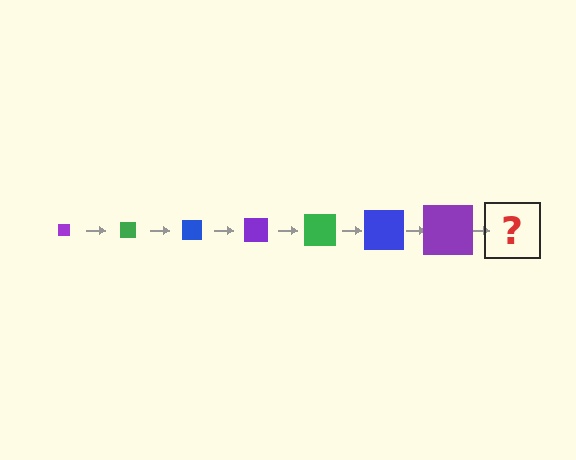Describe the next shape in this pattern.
It should be a green square, larger than the previous one.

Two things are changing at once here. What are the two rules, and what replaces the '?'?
The two rules are that the square grows larger each step and the color cycles through purple, green, and blue. The '?' should be a green square, larger than the previous one.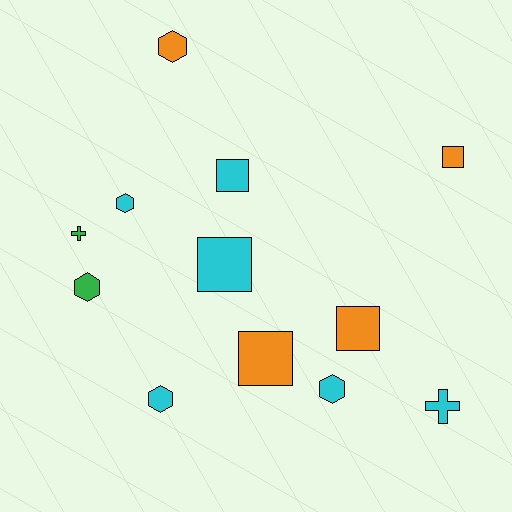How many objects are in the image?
There are 12 objects.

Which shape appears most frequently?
Hexagon, with 5 objects.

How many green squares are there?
There are no green squares.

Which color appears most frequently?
Cyan, with 6 objects.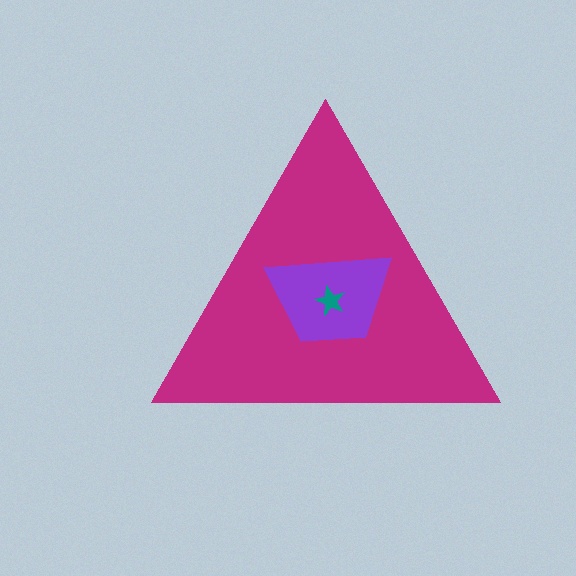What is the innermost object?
The teal star.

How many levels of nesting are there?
3.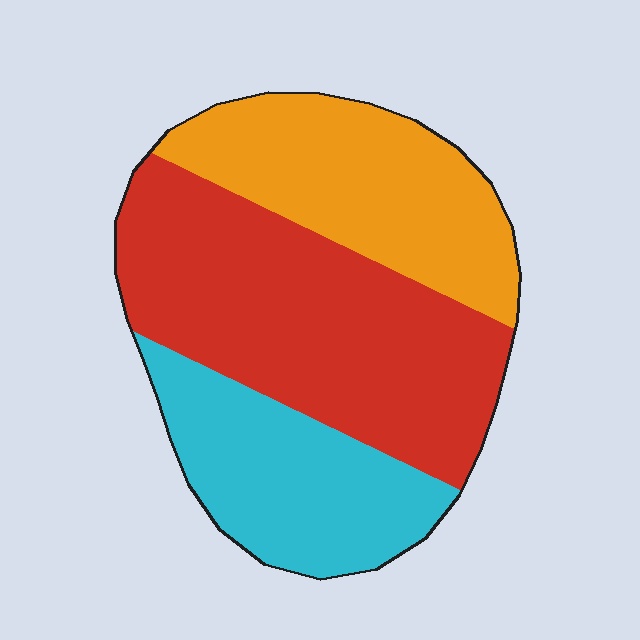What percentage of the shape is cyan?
Cyan covers 25% of the shape.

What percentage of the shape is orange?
Orange covers about 30% of the shape.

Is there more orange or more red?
Red.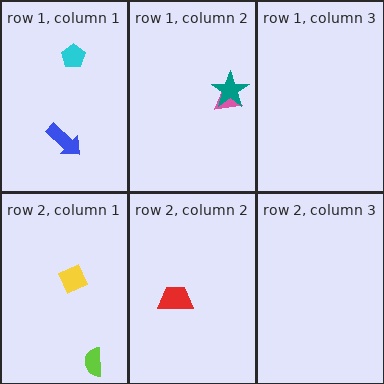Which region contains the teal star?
The row 1, column 2 region.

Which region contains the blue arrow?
The row 1, column 1 region.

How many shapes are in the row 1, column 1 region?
2.